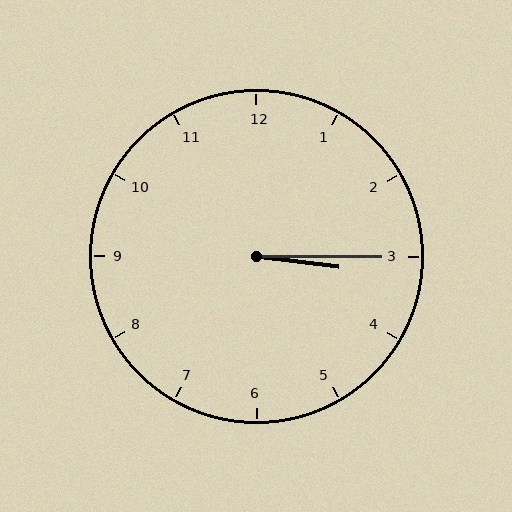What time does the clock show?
3:15.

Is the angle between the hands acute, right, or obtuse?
It is acute.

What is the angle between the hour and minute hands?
Approximately 8 degrees.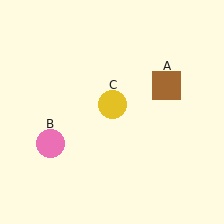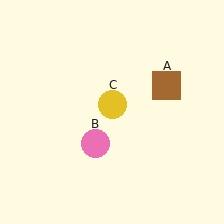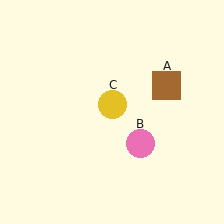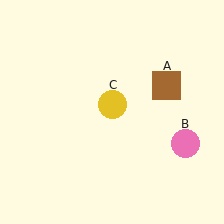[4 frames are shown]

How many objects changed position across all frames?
1 object changed position: pink circle (object B).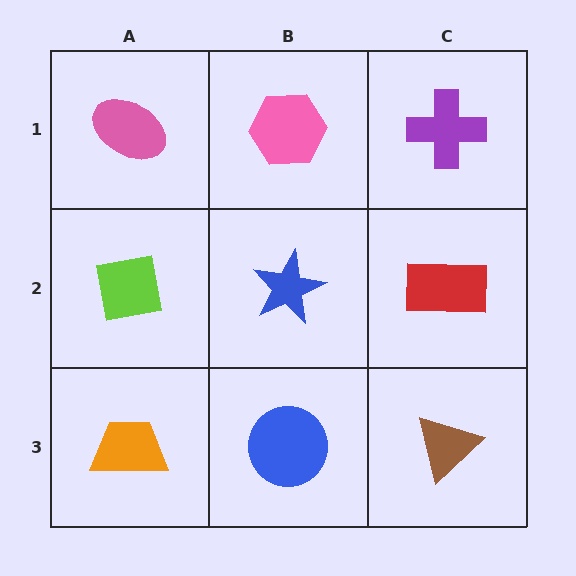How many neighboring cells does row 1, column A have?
2.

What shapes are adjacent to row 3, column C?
A red rectangle (row 2, column C), a blue circle (row 3, column B).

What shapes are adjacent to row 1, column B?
A blue star (row 2, column B), a pink ellipse (row 1, column A), a purple cross (row 1, column C).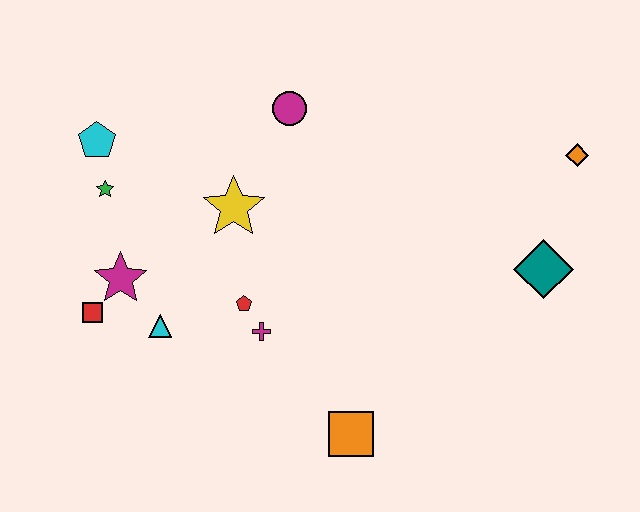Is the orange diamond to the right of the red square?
Yes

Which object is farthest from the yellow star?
The orange diamond is farthest from the yellow star.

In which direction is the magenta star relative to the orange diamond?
The magenta star is to the left of the orange diamond.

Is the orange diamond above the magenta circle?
No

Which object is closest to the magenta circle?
The yellow star is closest to the magenta circle.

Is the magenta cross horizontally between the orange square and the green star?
Yes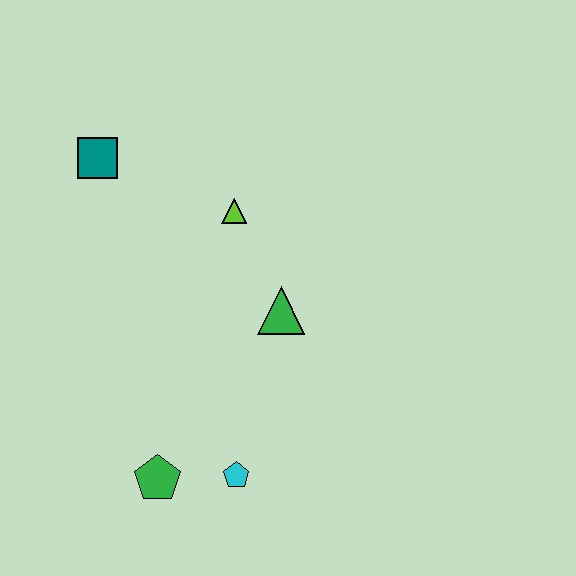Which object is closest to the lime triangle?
The green triangle is closest to the lime triangle.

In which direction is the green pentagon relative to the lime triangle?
The green pentagon is below the lime triangle.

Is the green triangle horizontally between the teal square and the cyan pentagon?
No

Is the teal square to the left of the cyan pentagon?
Yes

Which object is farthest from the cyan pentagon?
The teal square is farthest from the cyan pentagon.